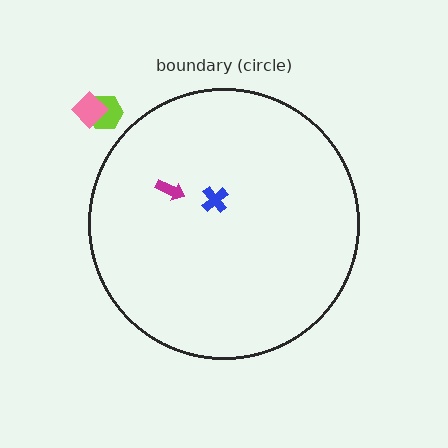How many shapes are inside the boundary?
2 inside, 2 outside.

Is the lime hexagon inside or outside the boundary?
Outside.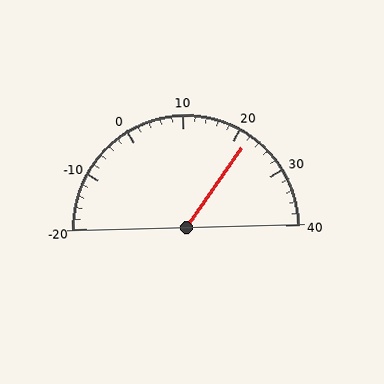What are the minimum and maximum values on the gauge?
The gauge ranges from -20 to 40.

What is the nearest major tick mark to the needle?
The nearest major tick mark is 20.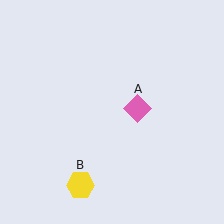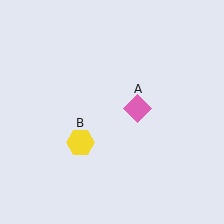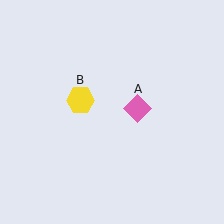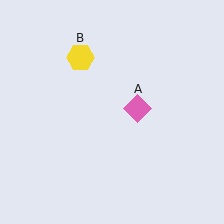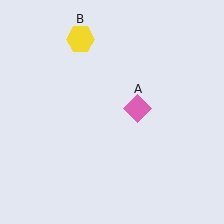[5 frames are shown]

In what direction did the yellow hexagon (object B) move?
The yellow hexagon (object B) moved up.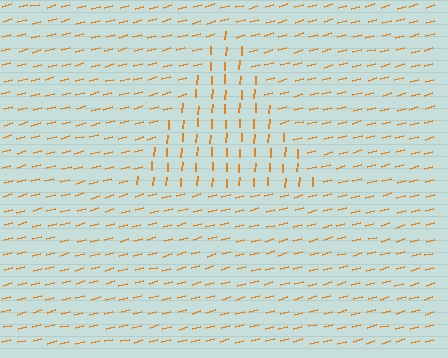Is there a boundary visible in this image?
Yes, there is a texture boundary formed by a change in line orientation.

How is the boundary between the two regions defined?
The boundary is defined purely by a change in line orientation (approximately 71 degrees difference). All lines are the same color and thickness.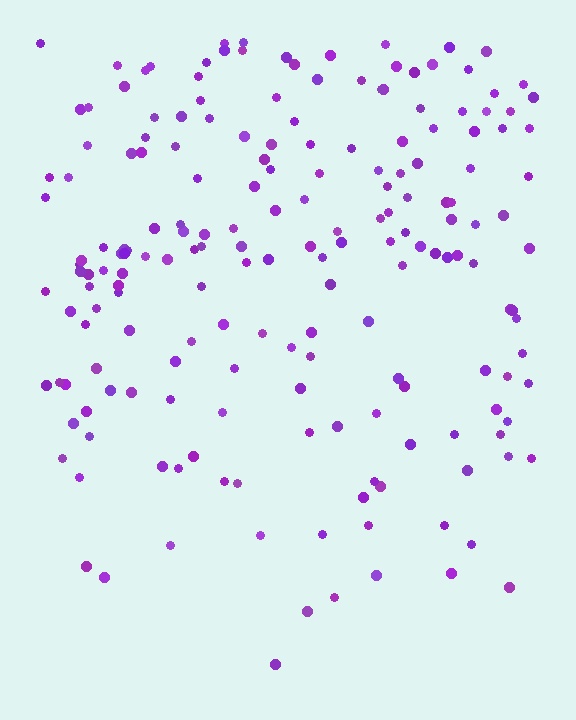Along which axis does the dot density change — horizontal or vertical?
Vertical.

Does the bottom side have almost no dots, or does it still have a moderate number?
Still a moderate number, just noticeably fewer than the top.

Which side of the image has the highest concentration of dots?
The top.